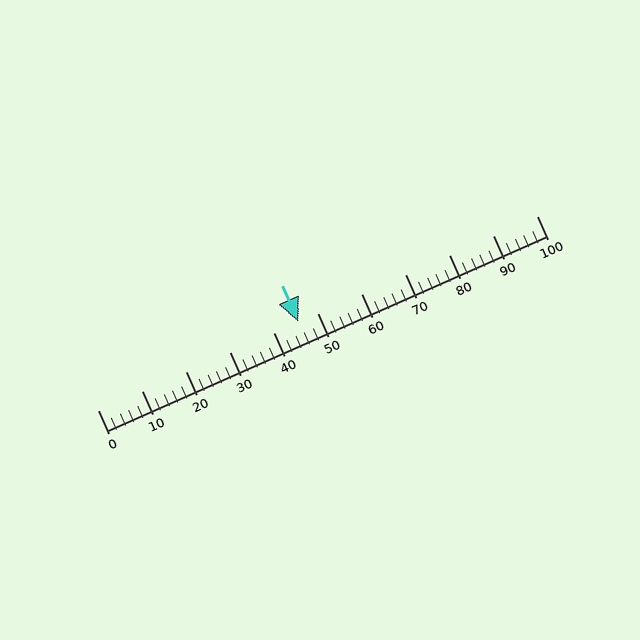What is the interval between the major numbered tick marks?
The major tick marks are spaced 10 units apart.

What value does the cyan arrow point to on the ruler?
The cyan arrow points to approximately 46.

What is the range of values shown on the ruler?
The ruler shows values from 0 to 100.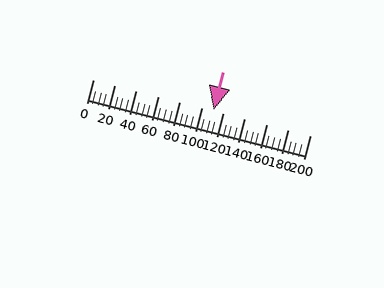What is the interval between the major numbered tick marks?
The major tick marks are spaced 20 units apart.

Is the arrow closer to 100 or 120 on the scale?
The arrow is closer to 120.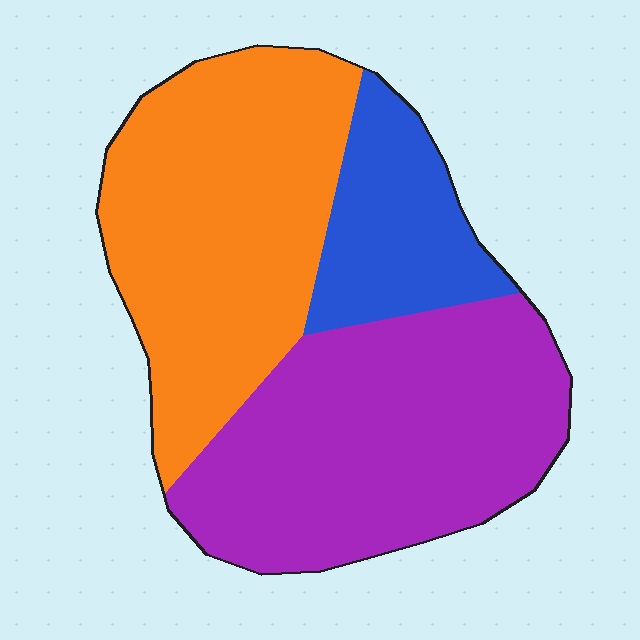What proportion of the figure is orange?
Orange covers around 40% of the figure.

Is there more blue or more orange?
Orange.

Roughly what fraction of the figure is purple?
Purple covers 43% of the figure.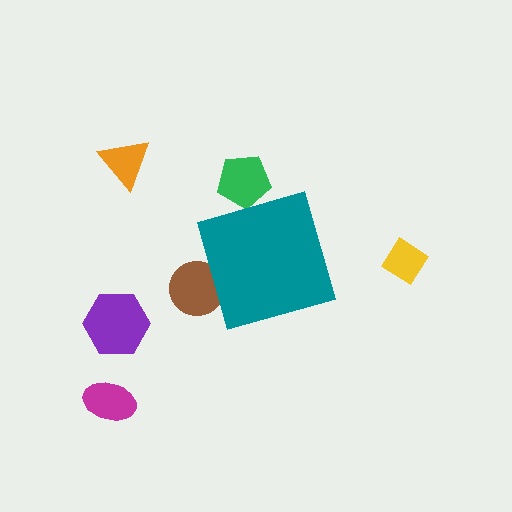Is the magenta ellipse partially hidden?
No, the magenta ellipse is fully visible.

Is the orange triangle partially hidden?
No, the orange triangle is fully visible.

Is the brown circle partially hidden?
Yes, the brown circle is partially hidden behind the teal diamond.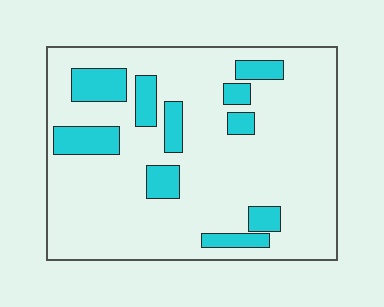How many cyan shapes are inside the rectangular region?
10.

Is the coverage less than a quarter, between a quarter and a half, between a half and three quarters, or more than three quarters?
Less than a quarter.